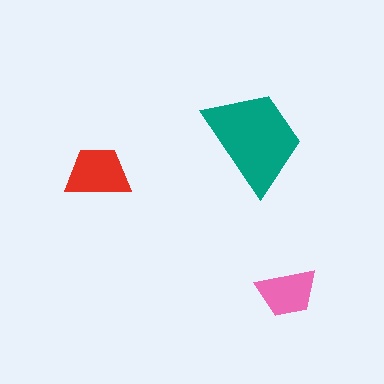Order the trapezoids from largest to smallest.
the teal one, the red one, the pink one.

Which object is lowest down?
The pink trapezoid is bottommost.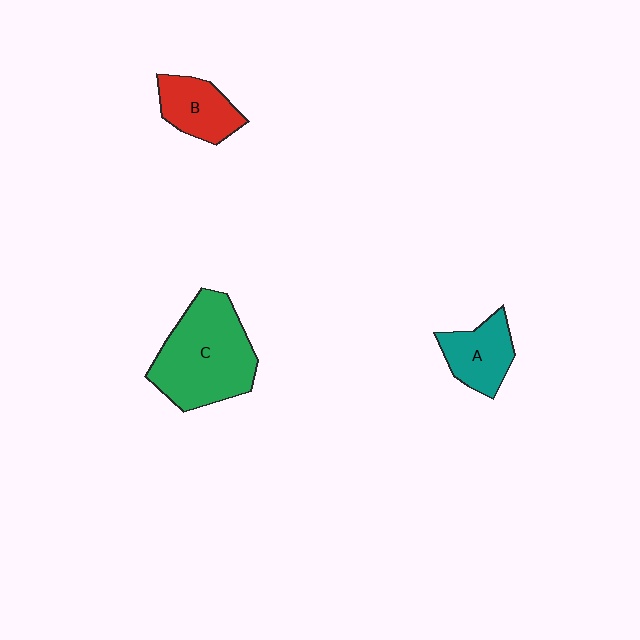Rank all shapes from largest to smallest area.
From largest to smallest: C (green), A (teal), B (red).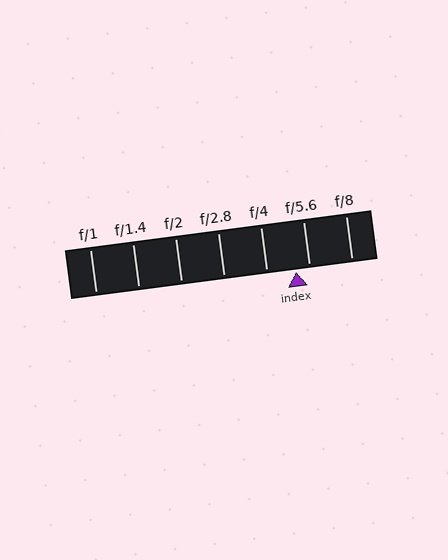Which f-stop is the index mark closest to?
The index mark is closest to f/5.6.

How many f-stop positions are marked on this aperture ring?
There are 7 f-stop positions marked.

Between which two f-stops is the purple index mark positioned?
The index mark is between f/4 and f/5.6.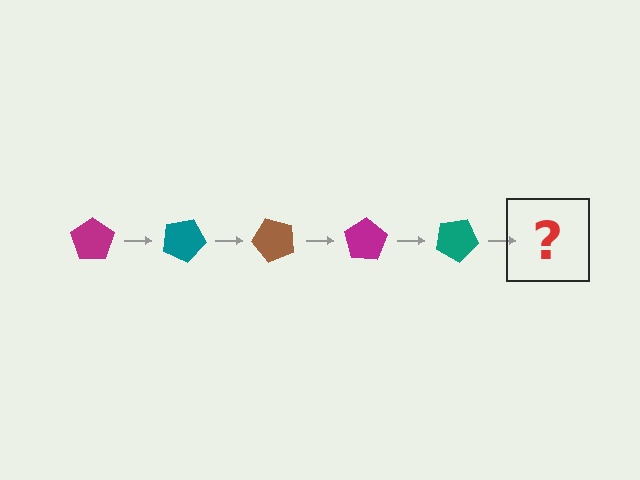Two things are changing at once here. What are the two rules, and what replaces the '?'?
The two rules are that it rotates 25 degrees each step and the color cycles through magenta, teal, and brown. The '?' should be a brown pentagon, rotated 125 degrees from the start.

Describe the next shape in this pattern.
It should be a brown pentagon, rotated 125 degrees from the start.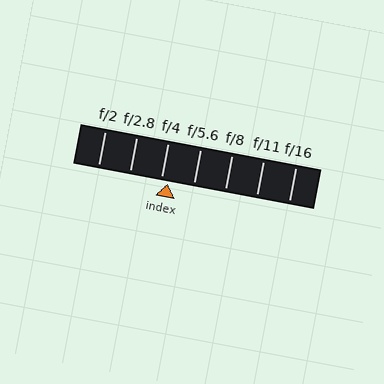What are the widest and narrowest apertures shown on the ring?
The widest aperture shown is f/2 and the narrowest is f/16.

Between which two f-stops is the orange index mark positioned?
The index mark is between f/4 and f/5.6.